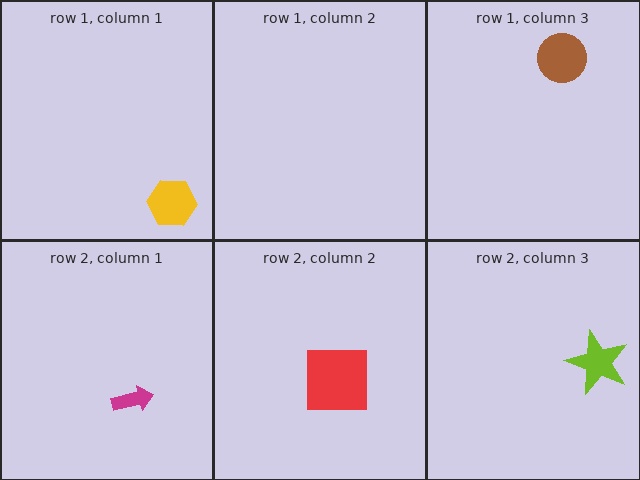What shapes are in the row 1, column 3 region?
The brown circle.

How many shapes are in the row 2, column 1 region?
1.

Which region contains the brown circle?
The row 1, column 3 region.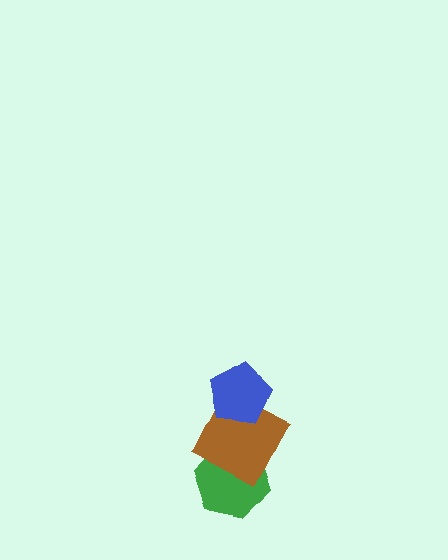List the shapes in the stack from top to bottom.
From top to bottom: the blue pentagon, the brown square, the green hexagon.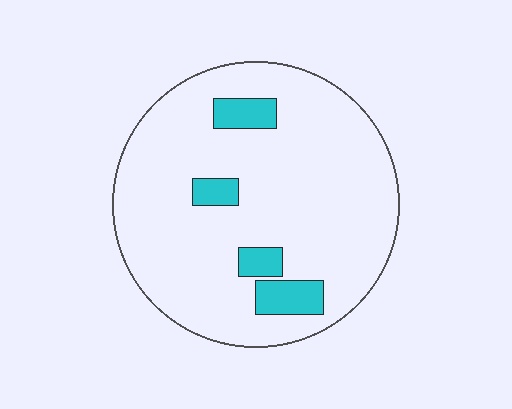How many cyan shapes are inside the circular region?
4.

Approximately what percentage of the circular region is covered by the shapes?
Approximately 10%.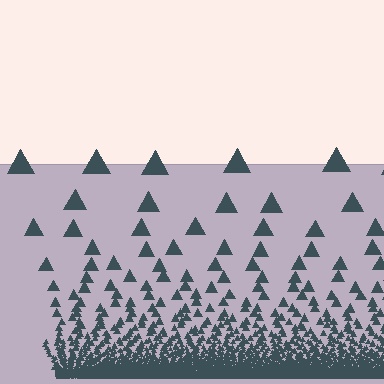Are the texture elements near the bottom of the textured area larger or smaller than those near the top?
Smaller. The gradient is inverted — elements near the bottom are smaller and denser.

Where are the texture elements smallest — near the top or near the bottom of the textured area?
Near the bottom.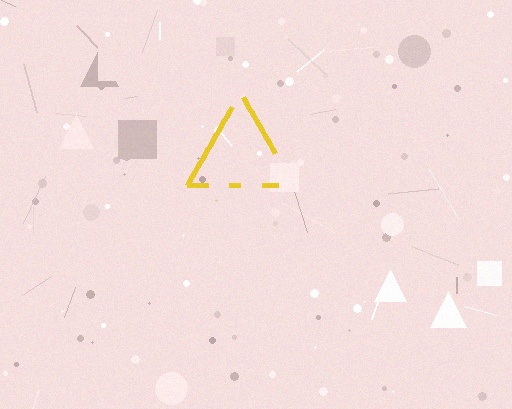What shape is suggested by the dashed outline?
The dashed outline suggests a triangle.